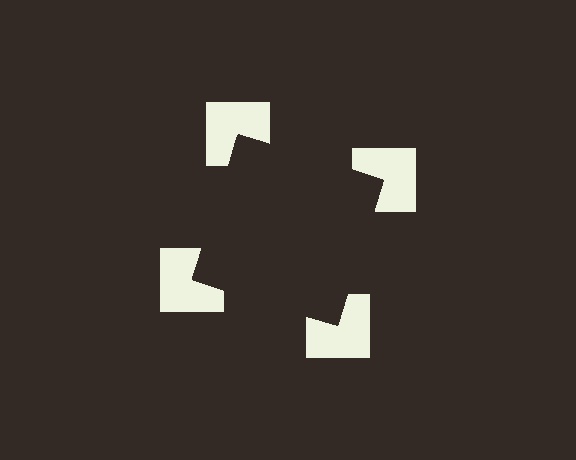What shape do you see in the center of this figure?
An illusory square — its edges are inferred from the aligned wedge cuts in the notched squares, not physically drawn.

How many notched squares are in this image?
There are 4 — one at each vertex of the illusory square.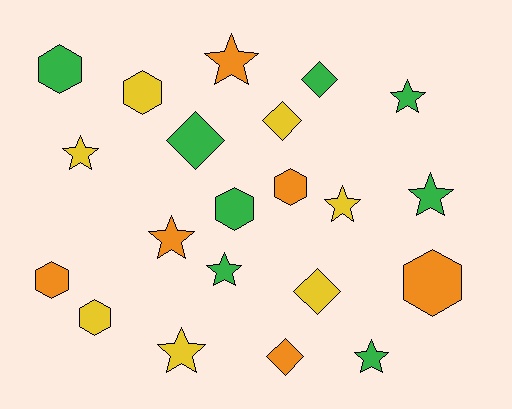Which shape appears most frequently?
Star, with 9 objects.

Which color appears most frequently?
Green, with 8 objects.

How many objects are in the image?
There are 21 objects.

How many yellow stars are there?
There are 3 yellow stars.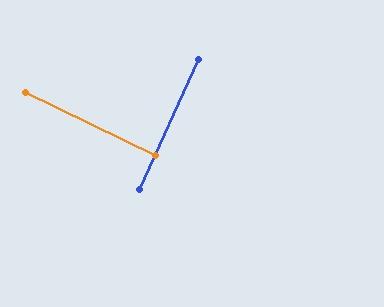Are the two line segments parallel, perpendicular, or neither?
Perpendicular — they meet at approximately 89°.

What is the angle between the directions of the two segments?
Approximately 89 degrees.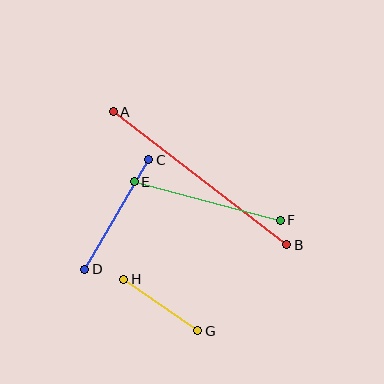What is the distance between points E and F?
The distance is approximately 151 pixels.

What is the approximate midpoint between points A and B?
The midpoint is at approximately (200, 178) pixels.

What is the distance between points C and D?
The distance is approximately 127 pixels.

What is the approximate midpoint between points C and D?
The midpoint is at approximately (117, 214) pixels.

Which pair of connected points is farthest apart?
Points A and B are farthest apart.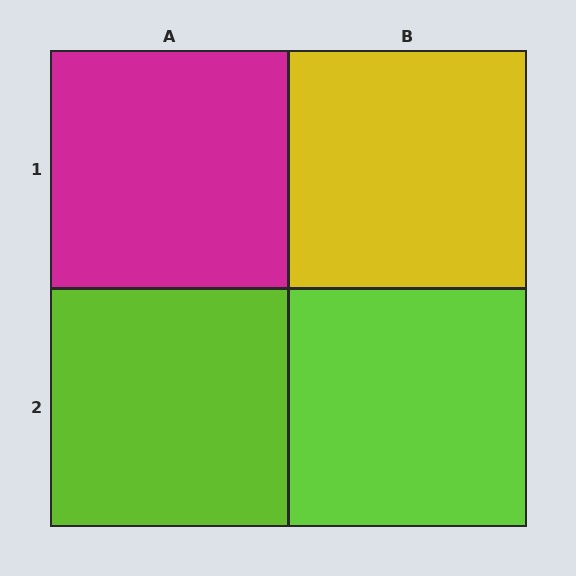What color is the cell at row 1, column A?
Magenta.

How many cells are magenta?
1 cell is magenta.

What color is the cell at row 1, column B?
Yellow.